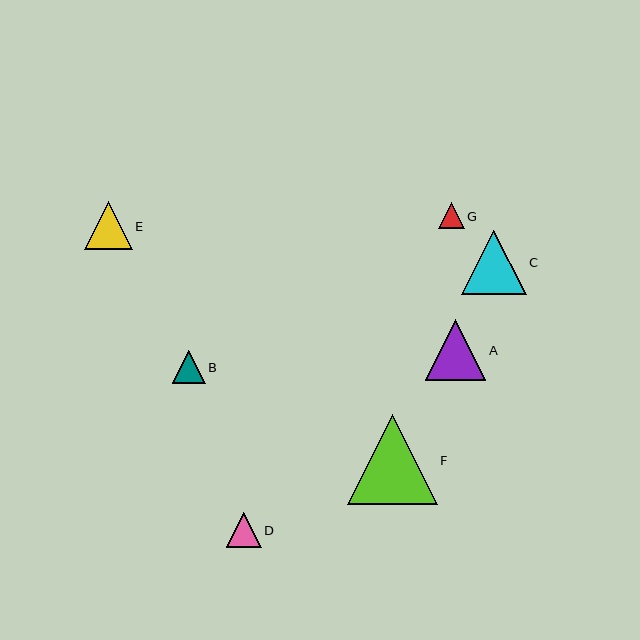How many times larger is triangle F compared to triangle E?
Triangle F is approximately 1.9 times the size of triangle E.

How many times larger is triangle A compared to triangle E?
Triangle A is approximately 1.3 times the size of triangle E.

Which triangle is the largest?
Triangle F is the largest with a size of approximately 90 pixels.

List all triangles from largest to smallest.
From largest to smallest: F, C, A, E, D, B, G.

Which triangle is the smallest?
Triangle G is the smallest with a size of approximately 26 pixels.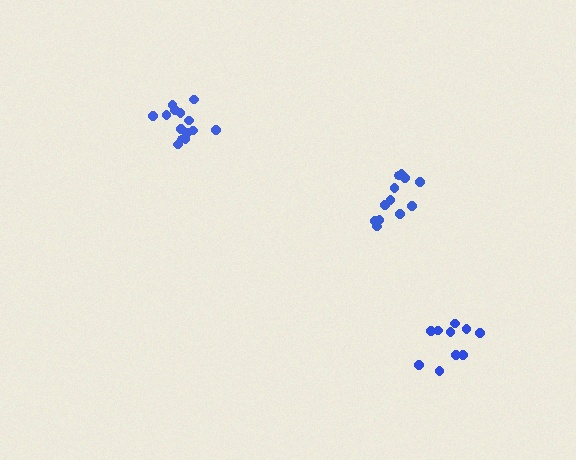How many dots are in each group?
Group 1: 12 dots, Group 2: 10 dots, Group 3: 14 dots (36 total).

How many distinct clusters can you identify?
There are 3 distinct clusters.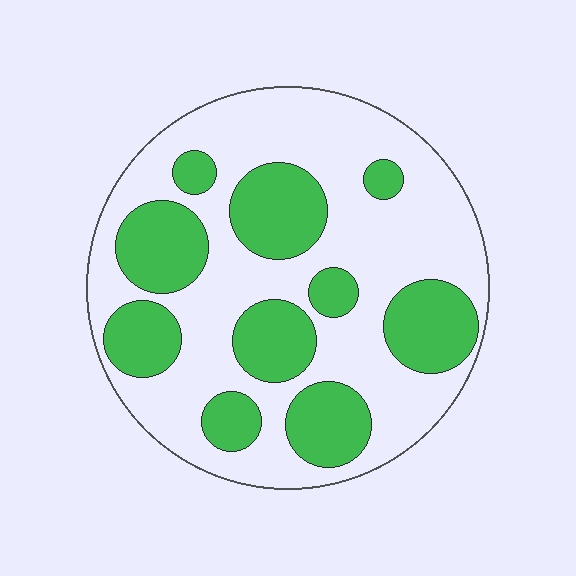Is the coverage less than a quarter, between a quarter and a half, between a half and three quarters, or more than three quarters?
Between a quarter and a half.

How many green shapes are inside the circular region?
10.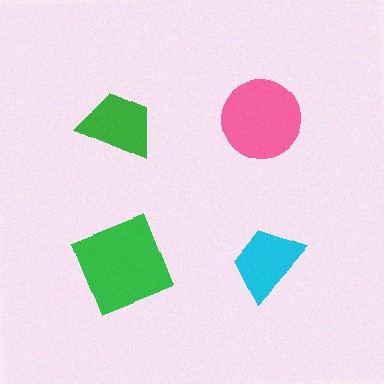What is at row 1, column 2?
A pink circle.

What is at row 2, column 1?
A green square.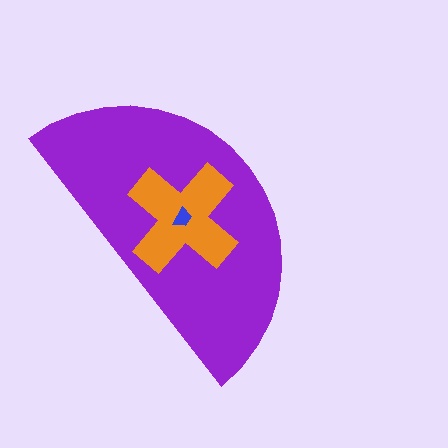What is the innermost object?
The blue trapezoid.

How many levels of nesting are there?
3.